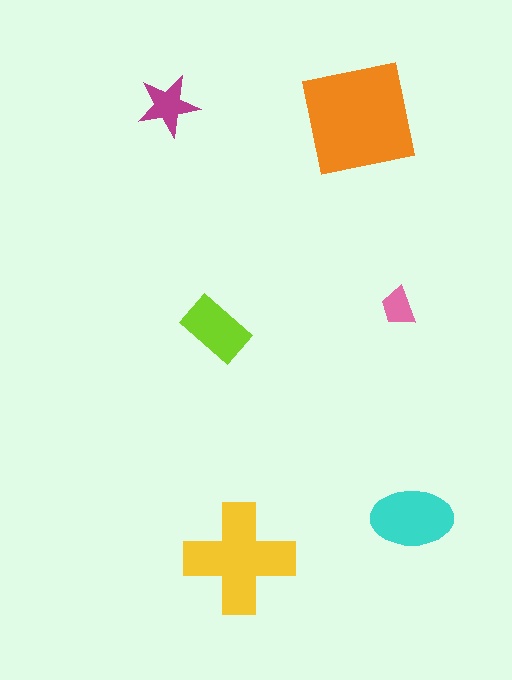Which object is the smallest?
The pink trapezoid.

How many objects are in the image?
There are 6 objects in the image.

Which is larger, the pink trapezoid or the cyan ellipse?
The cyan ellipse.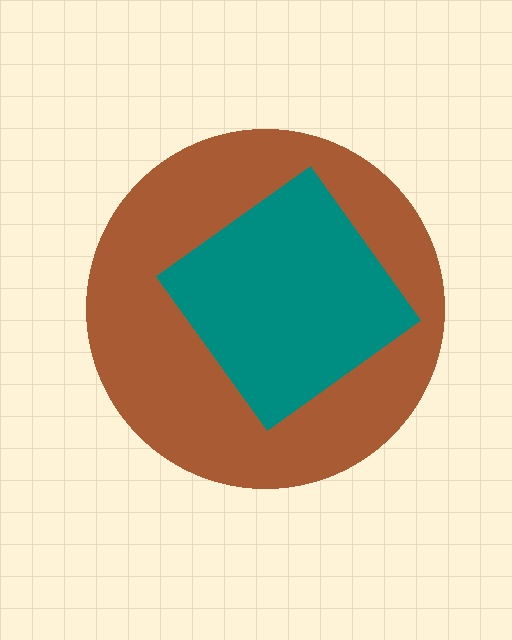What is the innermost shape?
The teal diamond.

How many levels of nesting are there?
2.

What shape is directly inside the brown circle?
The teal diamond.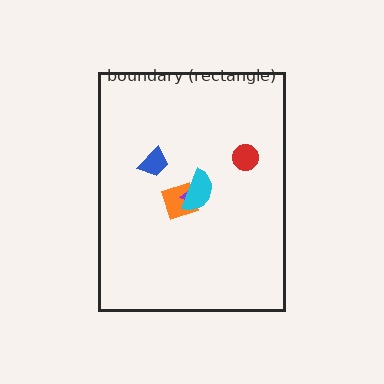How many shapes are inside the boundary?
5 inside, 0 outside.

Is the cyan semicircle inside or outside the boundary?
Inside.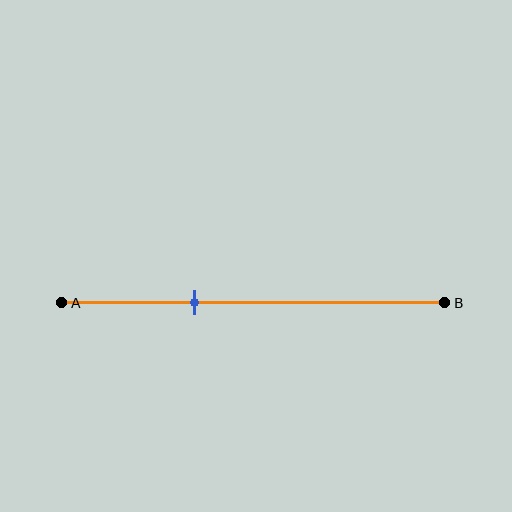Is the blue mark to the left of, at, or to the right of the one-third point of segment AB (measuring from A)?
The blue mark is approximately at the one-third point of segment AB.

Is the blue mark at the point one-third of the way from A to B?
Yes, the mark is approximately at the one-third point.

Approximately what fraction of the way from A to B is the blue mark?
The blue mark is approximately 35% of the way from A to B.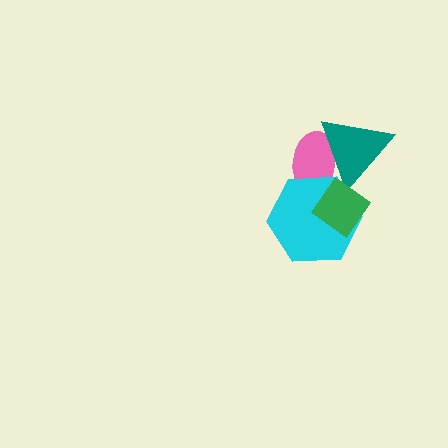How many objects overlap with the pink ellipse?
3 objects overlap with the pink ellipse.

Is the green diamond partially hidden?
No, no other shape covers it.